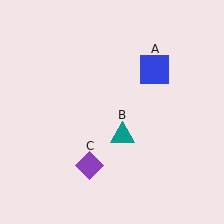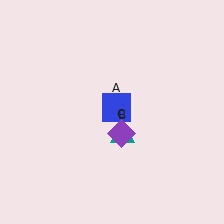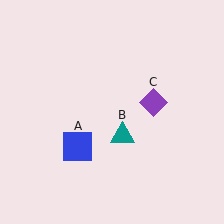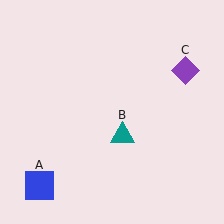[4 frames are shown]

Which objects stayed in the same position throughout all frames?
Teal triangle (object B) remained stationary.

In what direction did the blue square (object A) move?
The blue square (object A) moved down and to the left.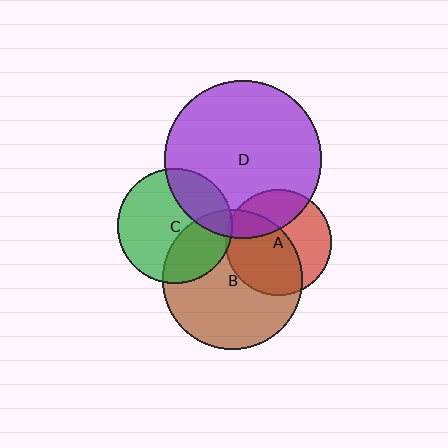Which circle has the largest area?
Circle D (purple).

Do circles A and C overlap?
Yes.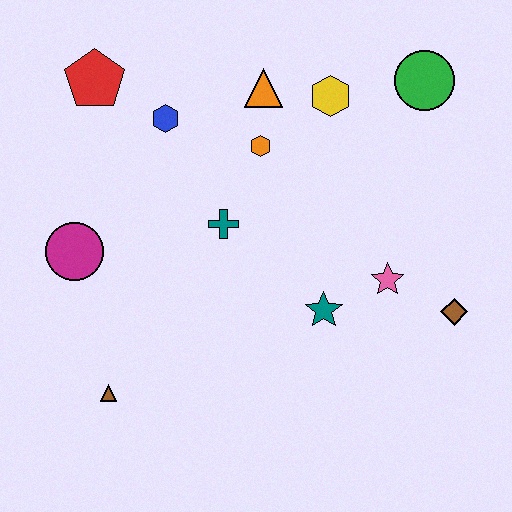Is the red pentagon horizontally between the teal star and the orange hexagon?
No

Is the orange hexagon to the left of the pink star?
Yes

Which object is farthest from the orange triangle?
The brown triangle is farthest from the orange triangle.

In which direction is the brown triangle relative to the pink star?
The brown triangle is to the left of the pink star.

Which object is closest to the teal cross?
The orange hexagon is closest to the teal cross.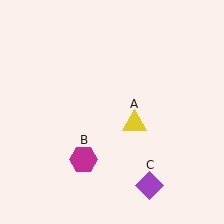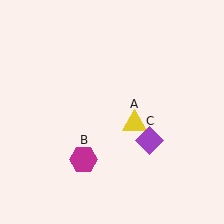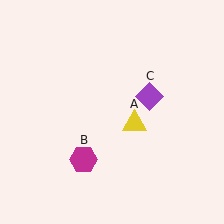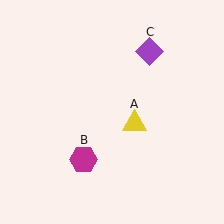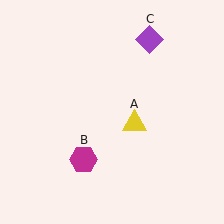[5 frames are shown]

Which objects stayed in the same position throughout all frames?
Yellow triangle (object A) and magenta hexagon (object B) remained stationary.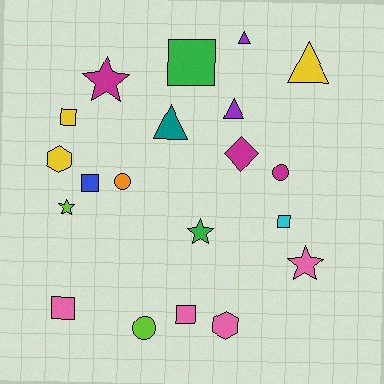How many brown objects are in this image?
There are no brown objects.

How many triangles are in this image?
There are 4 triangles.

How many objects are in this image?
There are 20 objects.